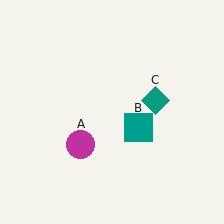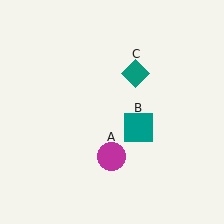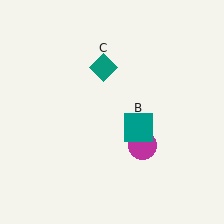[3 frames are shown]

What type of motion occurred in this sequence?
The magenta circle (object A), teal diamond (object C) rotated counterclockwise around the center of the scene.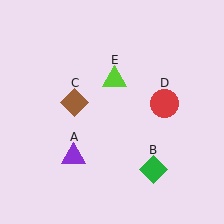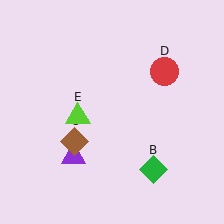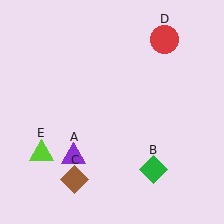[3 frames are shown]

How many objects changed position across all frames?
3 objects changed position: brown diamond (object C), red circle (object D), lime triangle (object E).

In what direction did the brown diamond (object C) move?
The brown diamond (object C) moved down.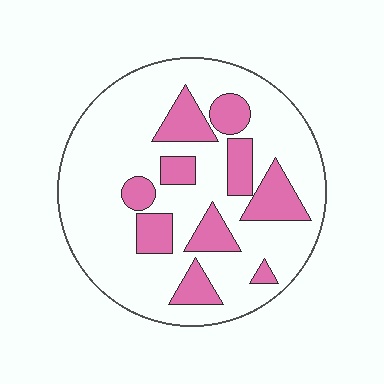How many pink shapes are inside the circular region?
10.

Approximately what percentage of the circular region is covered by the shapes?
Approximately 25%.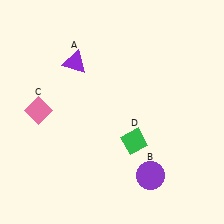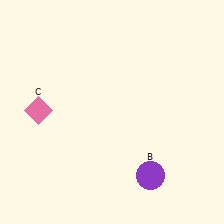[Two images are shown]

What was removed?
The purple triangle (A), the green diamond (D) were removed in Image 2.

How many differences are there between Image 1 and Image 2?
There are 2 differences between the two images.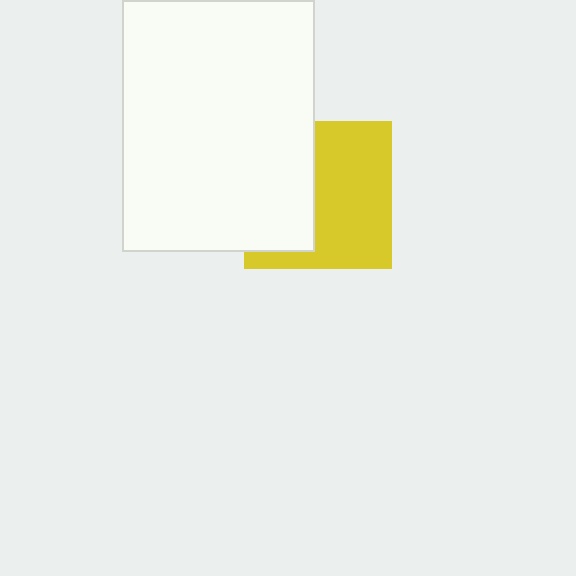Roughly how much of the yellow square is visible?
About half of it is visible (roughly 57%).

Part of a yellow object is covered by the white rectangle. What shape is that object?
It is a square.